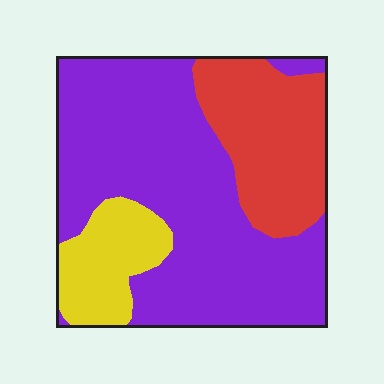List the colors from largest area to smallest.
From largest to smallest: purple, red, yellow.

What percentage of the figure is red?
Red covers 24% of the figure.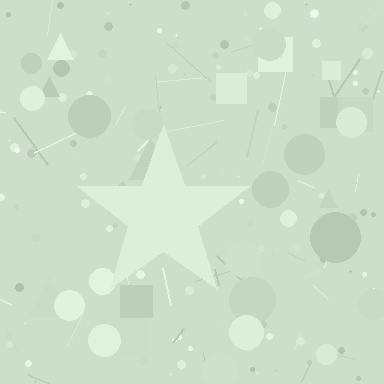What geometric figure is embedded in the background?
A star is embedded in the background.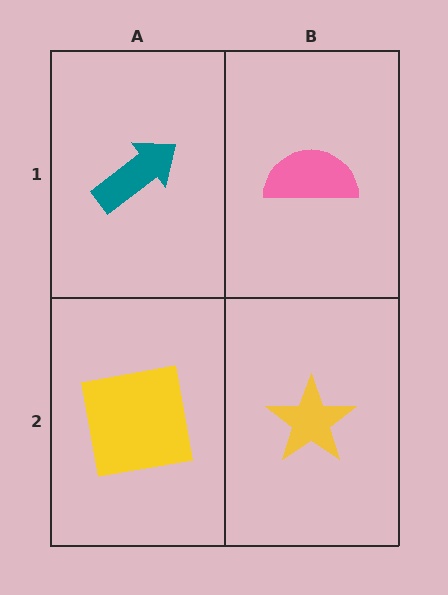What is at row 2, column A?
A yellow square.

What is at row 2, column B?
A yellow star.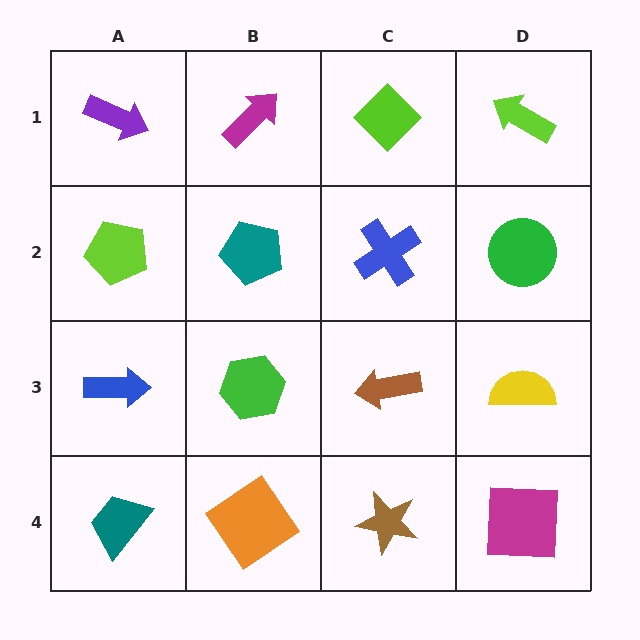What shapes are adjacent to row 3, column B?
A teal pentagon (row 2, column B), an orange diamond (row 4, column B), a blue arrow (row 3, column A), a brown arrow (row 3, column C).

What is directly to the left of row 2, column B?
A lime pentagon.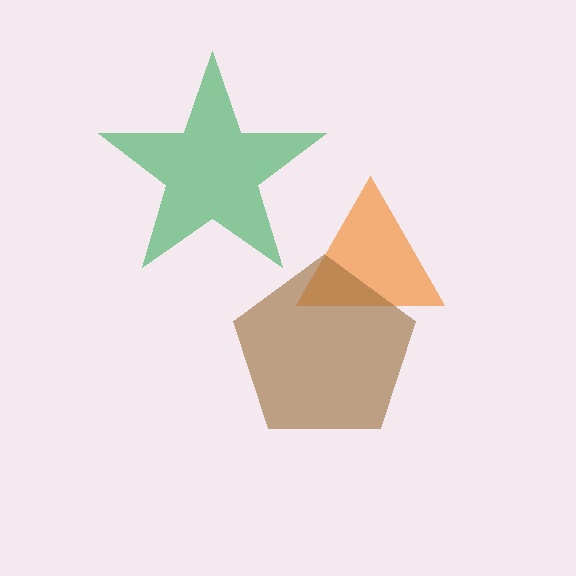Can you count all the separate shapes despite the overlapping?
Yes, there are 3 separate shapes.